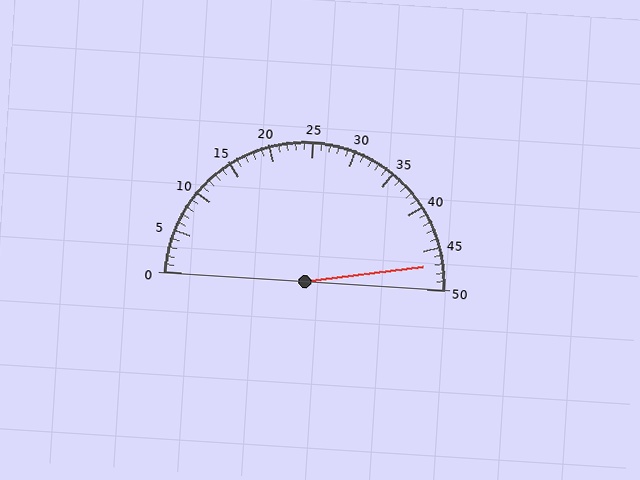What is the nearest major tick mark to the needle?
The nearest major tick mark is 45.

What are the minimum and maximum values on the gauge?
The gauge ranges from 0 to 50.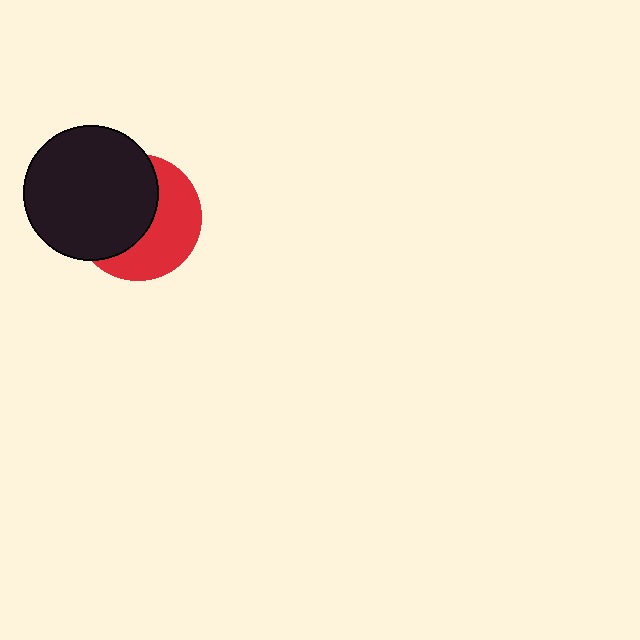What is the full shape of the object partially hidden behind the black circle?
The partially hidden object is a red circle.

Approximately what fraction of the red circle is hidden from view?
Roughly 54% of the red circle is hidden behind the black circle.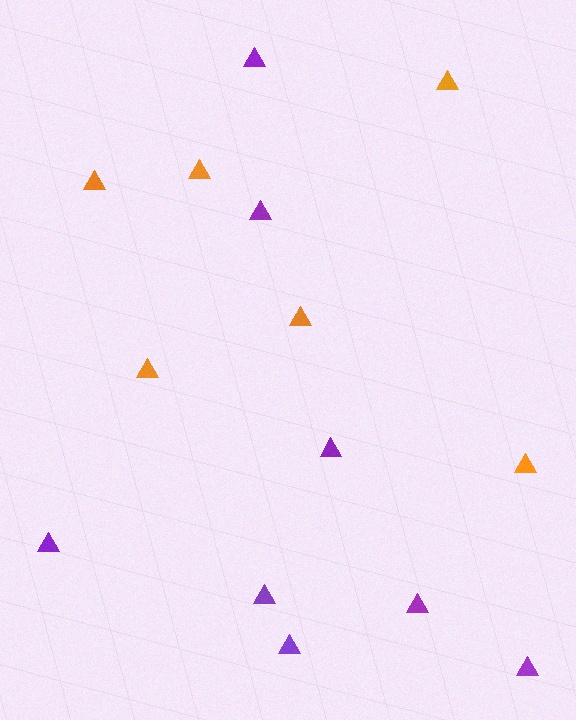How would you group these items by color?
There are 2 groups: one group of purple triangles (8) and one group of orange triangles (6).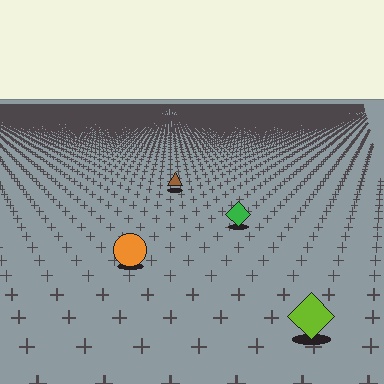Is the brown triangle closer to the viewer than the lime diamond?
No. The lime diamond is closer — you can tell from the texture gradient: the ground texture is coarser near it.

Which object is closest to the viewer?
The lime diamond is closest. The texture marks near it are larger and more spread out.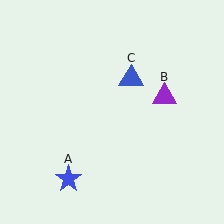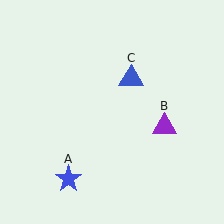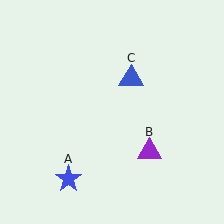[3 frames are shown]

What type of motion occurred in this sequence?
The purple triangle (object B) rotated clockwise around the center of the scene.